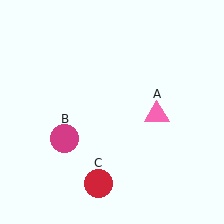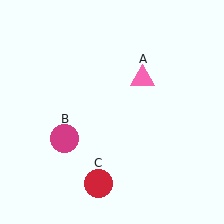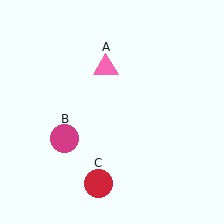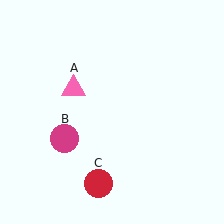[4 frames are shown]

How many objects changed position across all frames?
1 object changed position: pink triangle (object A).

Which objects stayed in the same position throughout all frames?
Magenta circle (object B) and red circle (object C) remained stationary.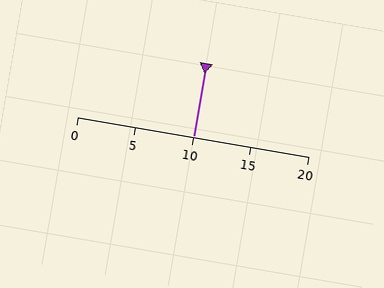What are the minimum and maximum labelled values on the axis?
The axis runs from 0 to 20.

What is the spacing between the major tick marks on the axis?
The major ticks are spaced 5 apart.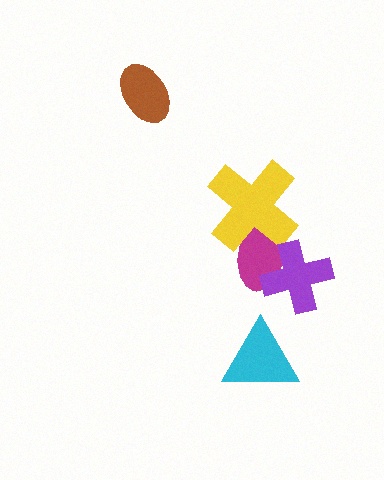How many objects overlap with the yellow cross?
1 object overlaps with the yellow cross.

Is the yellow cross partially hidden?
No, no other shape covers it.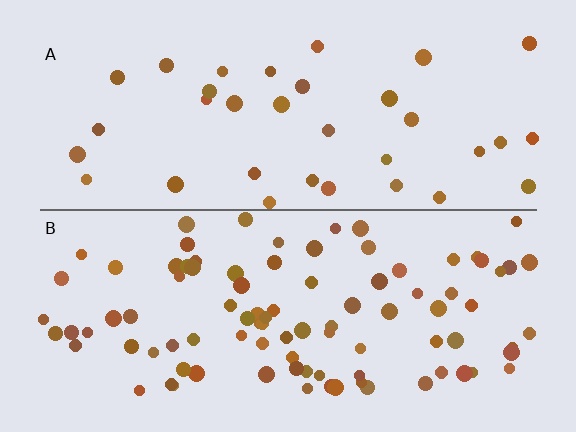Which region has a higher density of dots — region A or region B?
B (the bottom).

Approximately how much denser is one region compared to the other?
Approximately 2.7× — region B over region A.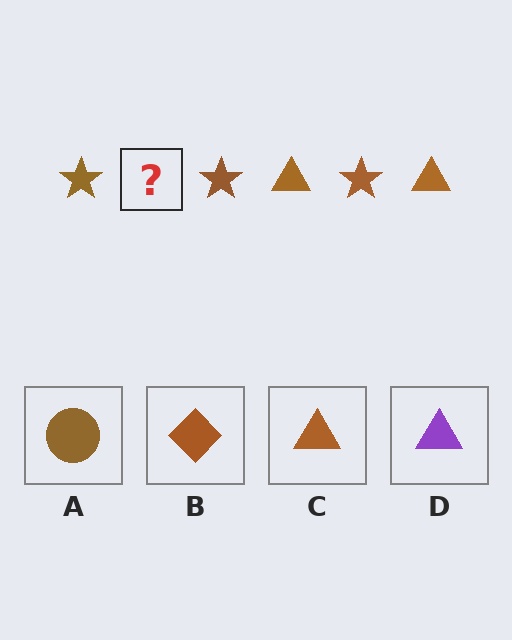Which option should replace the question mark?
Option C.